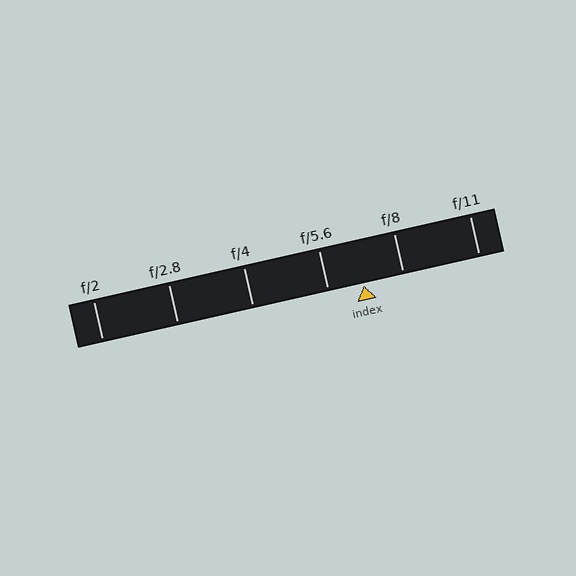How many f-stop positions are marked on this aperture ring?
There are 6 f-stop positions marked.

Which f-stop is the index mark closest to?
The index mark is closest to f/5.6.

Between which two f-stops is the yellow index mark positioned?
The index mark is between f/5.6 and f/8.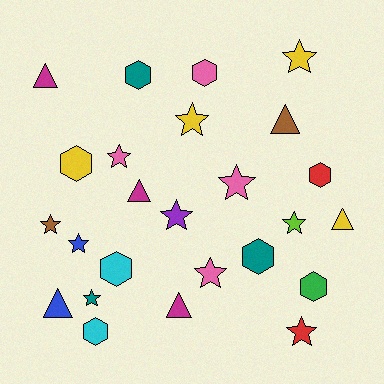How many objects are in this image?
There are 25 objects.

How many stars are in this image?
There are 11 stars.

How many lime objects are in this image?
There is 1 lime object.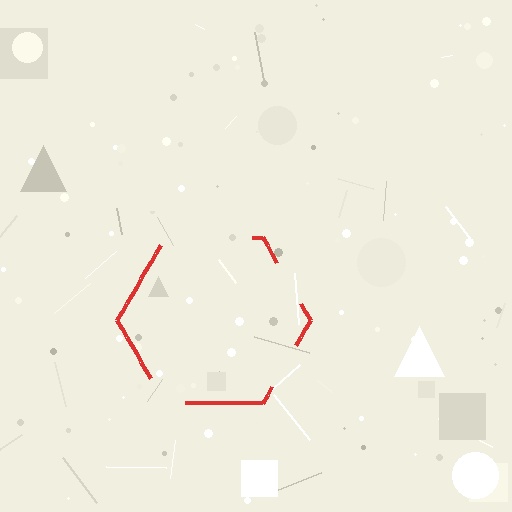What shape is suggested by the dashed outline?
The dashed outline suggests a hexagon.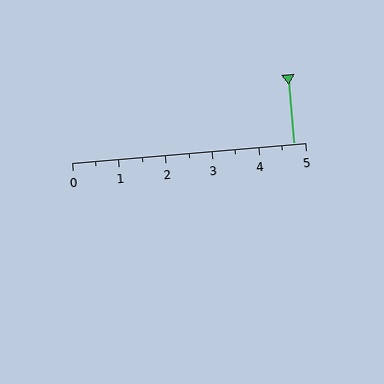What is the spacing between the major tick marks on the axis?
The major ticks are spaced 1 apart.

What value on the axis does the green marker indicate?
The marker indicates approximately 4.8.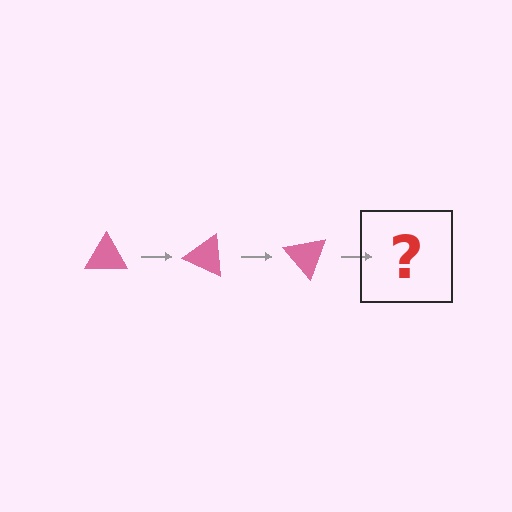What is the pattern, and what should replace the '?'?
The pattern is that the triangle rotates 25 degrees each step. The '?' should be a pink triangle rotated 75 degrees.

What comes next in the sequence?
The next element should be a pink triangle rotated 75 degrees.